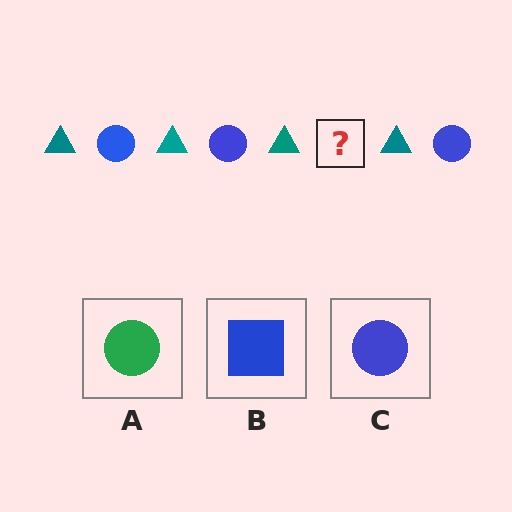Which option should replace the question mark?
Option C.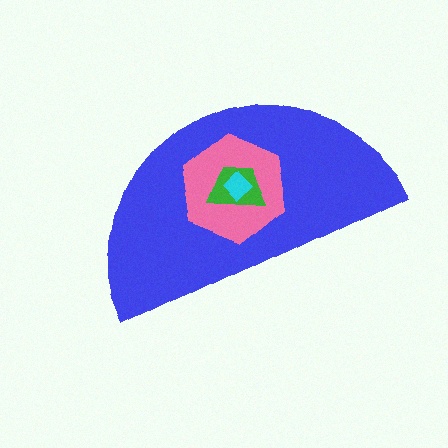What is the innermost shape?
The cyan diamond.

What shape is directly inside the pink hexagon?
The green trapezoid.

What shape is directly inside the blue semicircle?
The pink hexagon.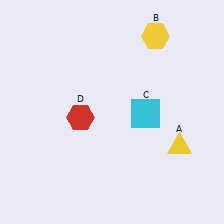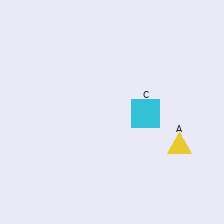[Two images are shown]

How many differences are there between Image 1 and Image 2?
There are 2 differences between the two images.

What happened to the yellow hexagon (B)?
The yellow hexagon (B) was removed in Image 2. It was in the top-right area of Image 1.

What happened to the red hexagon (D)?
The red hexagon (D) was removed in Image 2. It was in the bottom-left area of Image 1.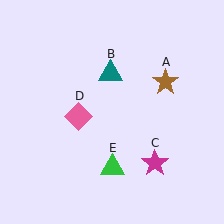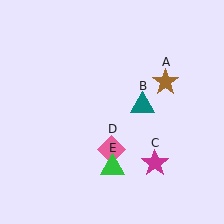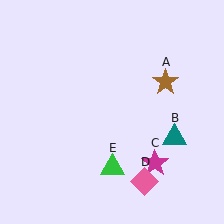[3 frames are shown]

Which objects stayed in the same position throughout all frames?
Brown star (object A) and magenta star (object C) and green triangle (object E) remained stationary.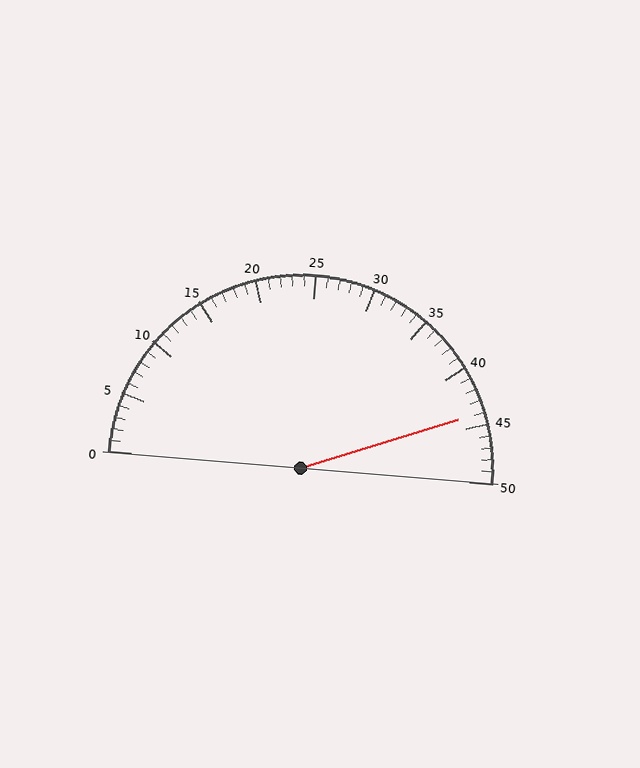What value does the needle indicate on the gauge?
The needle indicates approximately 44.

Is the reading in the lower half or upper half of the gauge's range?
The reading is in the upper half of the range (0 to 50).